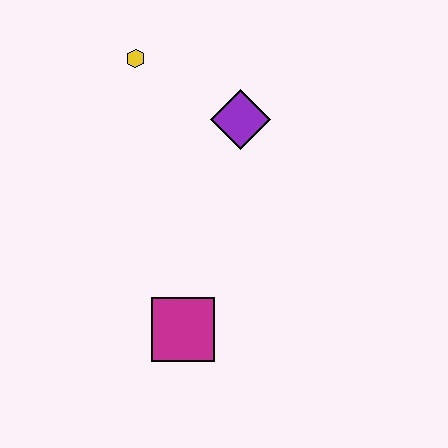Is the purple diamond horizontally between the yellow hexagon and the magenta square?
No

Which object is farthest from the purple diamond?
The magenta square is farthest from the purple diamond.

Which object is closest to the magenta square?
The purple diamond is closest to the magenta square.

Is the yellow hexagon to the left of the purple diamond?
Yes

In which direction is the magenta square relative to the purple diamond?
The magenta square is below the purple diamond.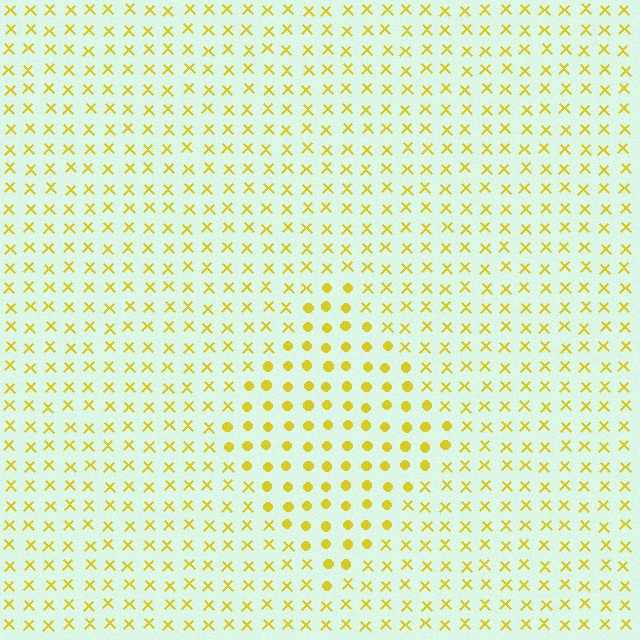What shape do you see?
I see a diamond.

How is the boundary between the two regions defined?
The boundary is defined by a change in element shape: circles inside vs. X marks outside. All elements share the same color and spacing.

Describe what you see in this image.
The image is filled with small yellow elements arranged in a uniform grid. A diamond-shaped region contains circles, while the surrounding area contains X marks. The boundary is defined purely by the change in element shape.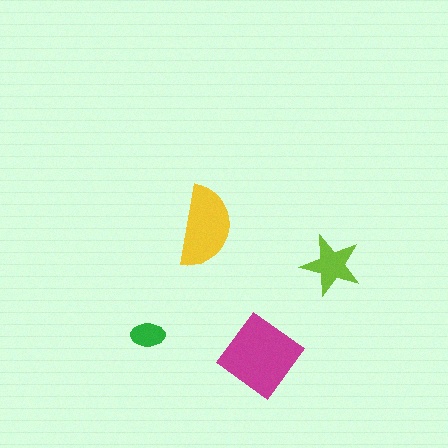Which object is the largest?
The magenta diamond.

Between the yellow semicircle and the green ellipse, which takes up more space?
The yellow semicircle.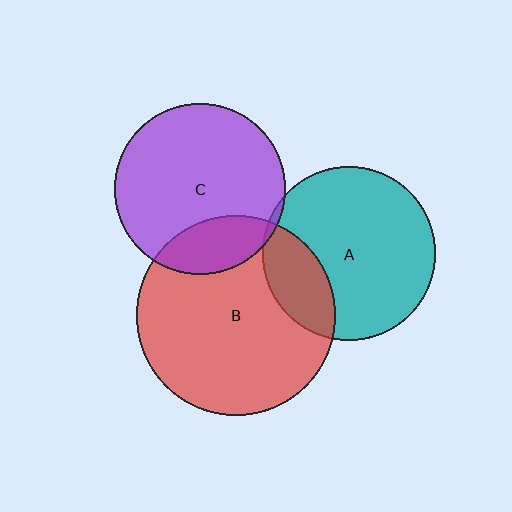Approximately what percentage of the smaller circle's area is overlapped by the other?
Approximately 20%.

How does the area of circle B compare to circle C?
Approximately 1.4 times.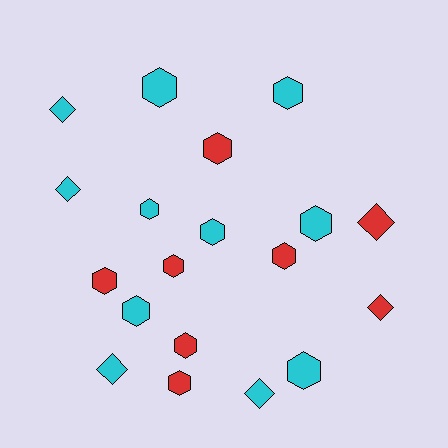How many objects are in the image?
There are 19 objects.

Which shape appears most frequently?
Hexagon, with 13 objects.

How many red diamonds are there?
There are 2 red diamonds.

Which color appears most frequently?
Cyan, with 11 objects.